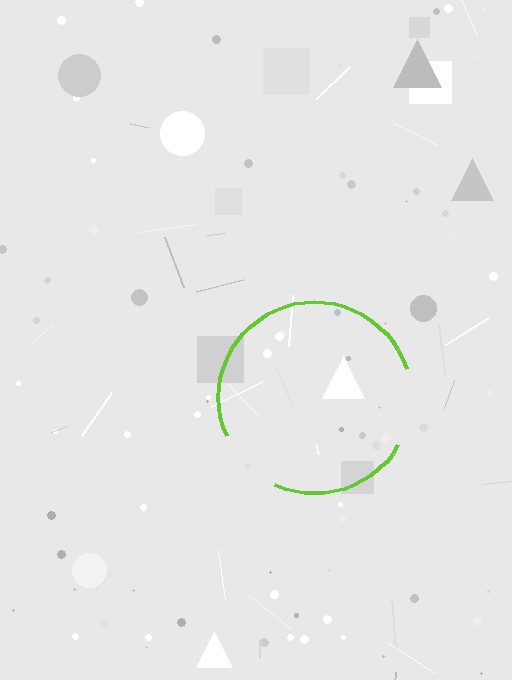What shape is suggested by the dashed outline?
The dashed outline suggests a circle.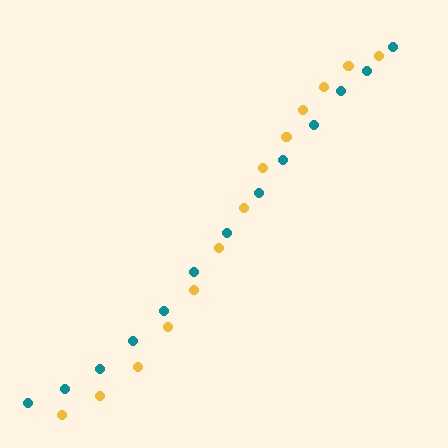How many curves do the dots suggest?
There are 2 distinct paths.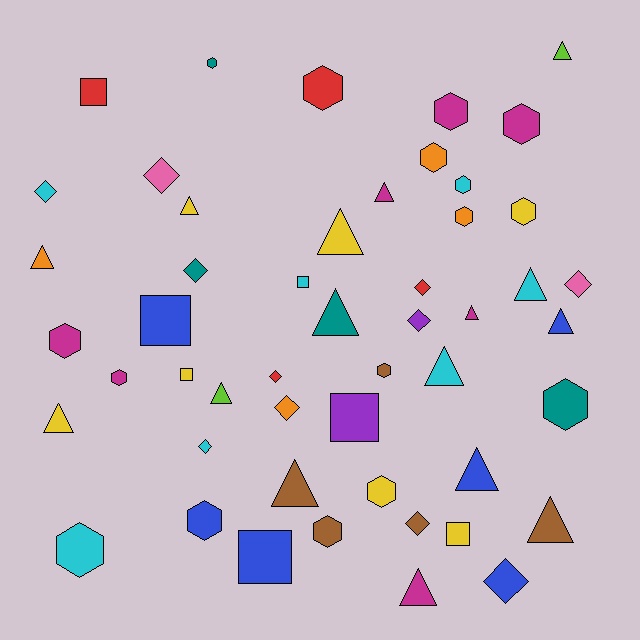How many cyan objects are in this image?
There are 7 cyan objects.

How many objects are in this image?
There are 50 objects.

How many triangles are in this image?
There are 16 triangles.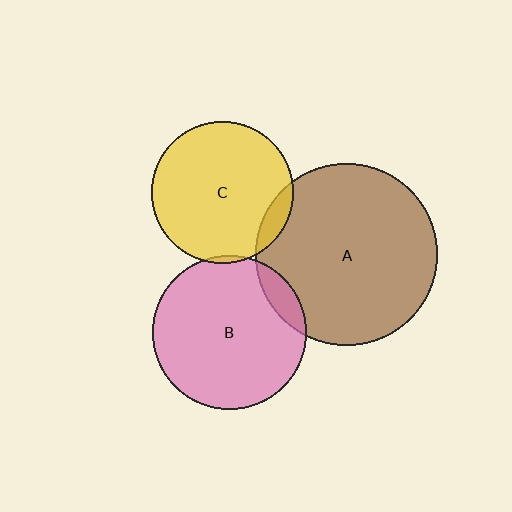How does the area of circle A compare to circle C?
Approximately 1.6 times.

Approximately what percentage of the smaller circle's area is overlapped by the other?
Approximately 5%.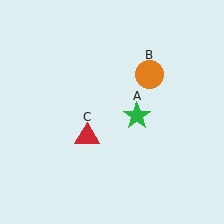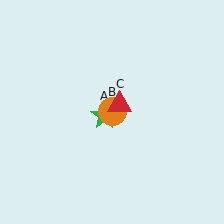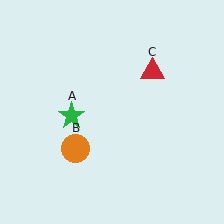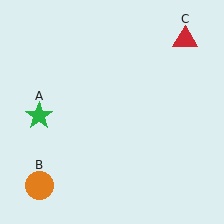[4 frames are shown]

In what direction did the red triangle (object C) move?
The red triangle (object C) moved up and to the right.